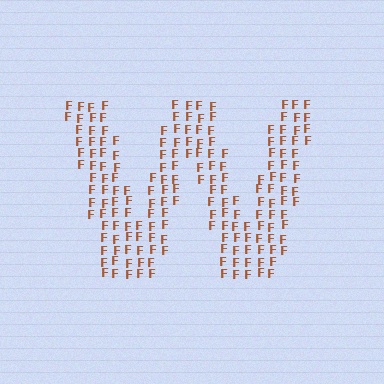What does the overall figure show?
The overall figure shows the letter W.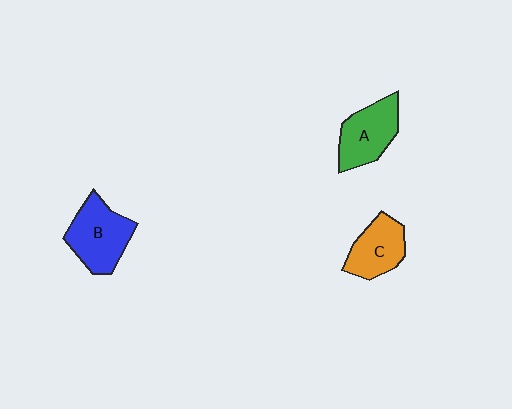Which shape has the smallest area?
Shape C (orange).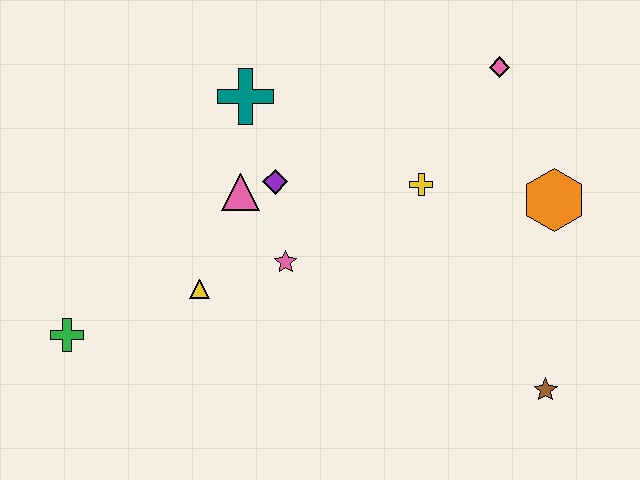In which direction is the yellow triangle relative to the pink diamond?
The yellow triangle is to the left of the pink diamond.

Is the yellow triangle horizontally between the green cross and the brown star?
Yes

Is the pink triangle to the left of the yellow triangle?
No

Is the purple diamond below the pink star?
No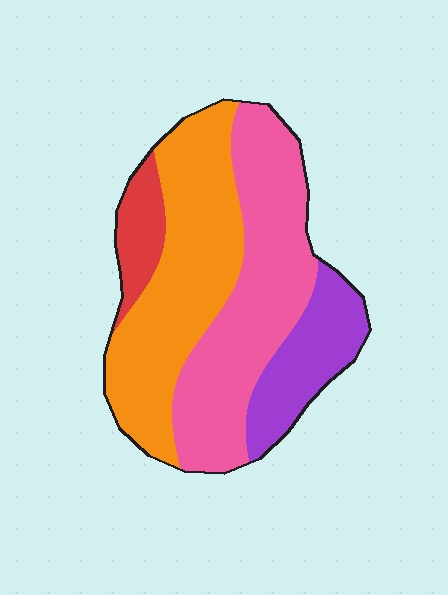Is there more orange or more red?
Orange.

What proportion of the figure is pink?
Pink takes up between a third and a half of the figure.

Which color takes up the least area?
Red, at roughly 10%.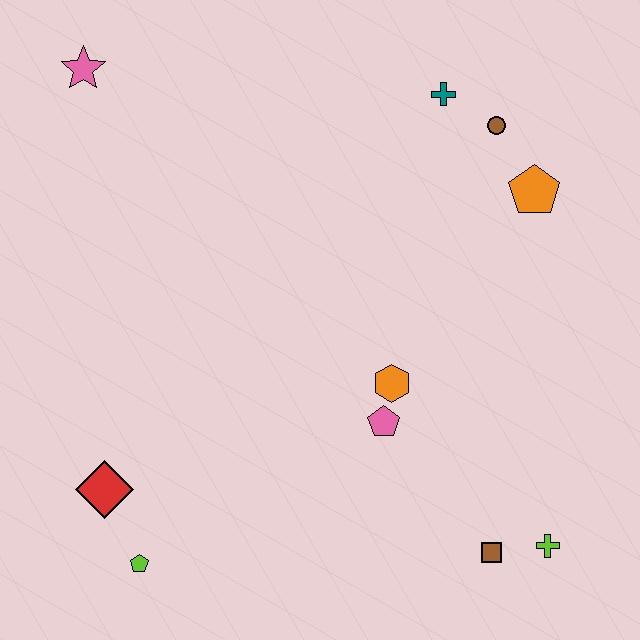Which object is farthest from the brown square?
The pink star is farthest from the brown square.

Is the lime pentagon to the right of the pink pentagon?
No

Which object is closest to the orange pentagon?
The brown circle is closest to the orange pentagon.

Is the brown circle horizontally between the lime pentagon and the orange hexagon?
No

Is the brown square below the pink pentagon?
Yes